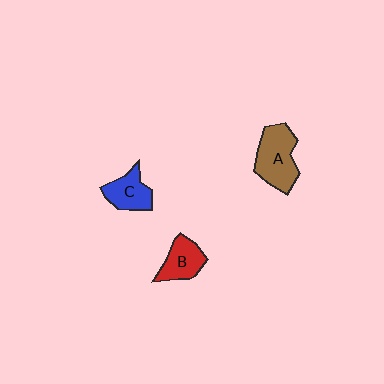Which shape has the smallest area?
Shape C (blue).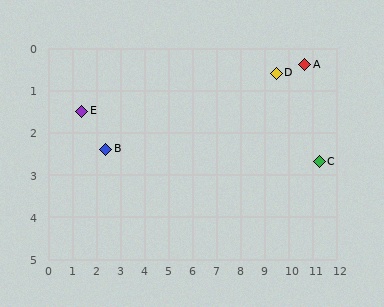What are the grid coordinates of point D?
Point D is at approximately (9.5, 0.6).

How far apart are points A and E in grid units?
Points A and E are about 9.4 grid units apart.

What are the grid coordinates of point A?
Point A is at approximately (10.7, 0.4).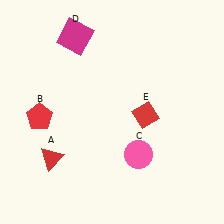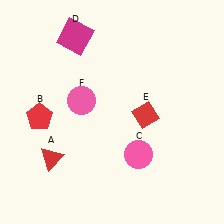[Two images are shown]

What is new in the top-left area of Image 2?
A pink circle (F) was added in the top-left area of Image 2.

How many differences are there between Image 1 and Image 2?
There is 1 difference between the two images.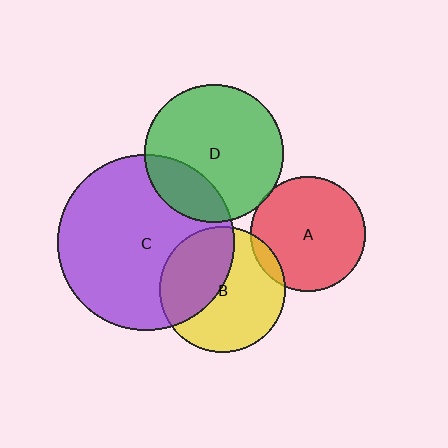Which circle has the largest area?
Circle C (purple).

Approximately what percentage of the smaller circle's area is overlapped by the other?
Approximately 25%.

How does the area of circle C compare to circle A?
Approximately 2.4 times.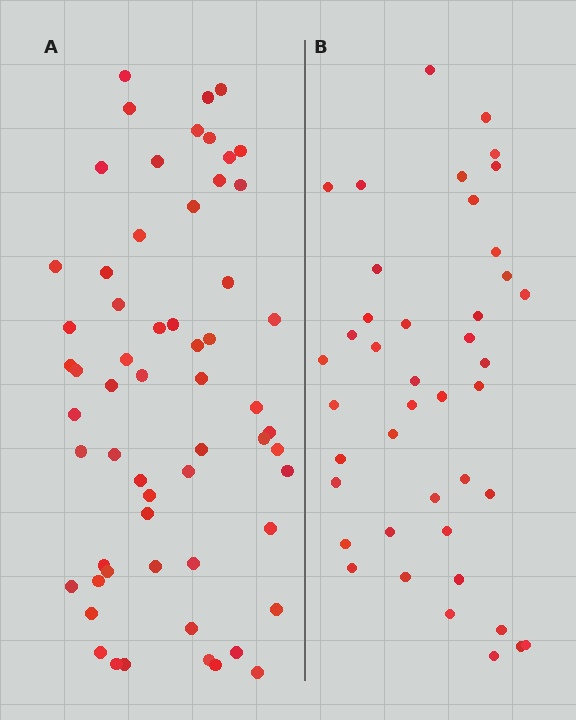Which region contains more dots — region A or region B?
Region A (the left region) has more dots.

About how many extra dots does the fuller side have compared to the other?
Region A has approximately 20 more dots than region B.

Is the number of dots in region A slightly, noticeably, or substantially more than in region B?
Region A has noticeably more, but not dramatically so. The ratio is roughly 1.4 to 1.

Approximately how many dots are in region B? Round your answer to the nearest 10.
About 40 dots. (The exact count is 42, which rounds to 40.)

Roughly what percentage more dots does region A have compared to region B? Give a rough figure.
About 45% more.